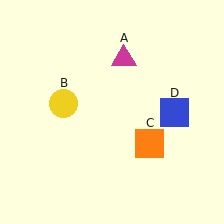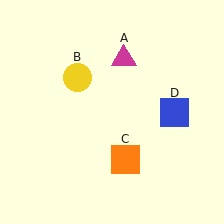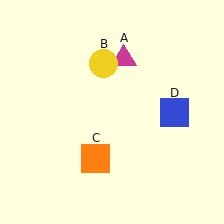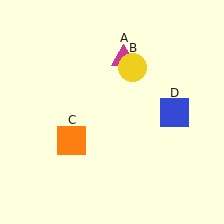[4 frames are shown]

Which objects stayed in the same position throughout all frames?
Magenta triangle (object A) and blue square (object D) remained stationary.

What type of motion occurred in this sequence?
The yellow circle (object B), orange square (object C) rotated clockwise around the center of the scene.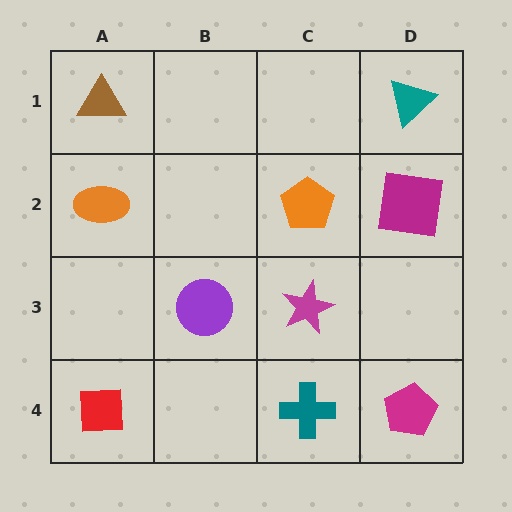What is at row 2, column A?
An orange ellipse.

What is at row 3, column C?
A magenta star.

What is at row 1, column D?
A teal triangle.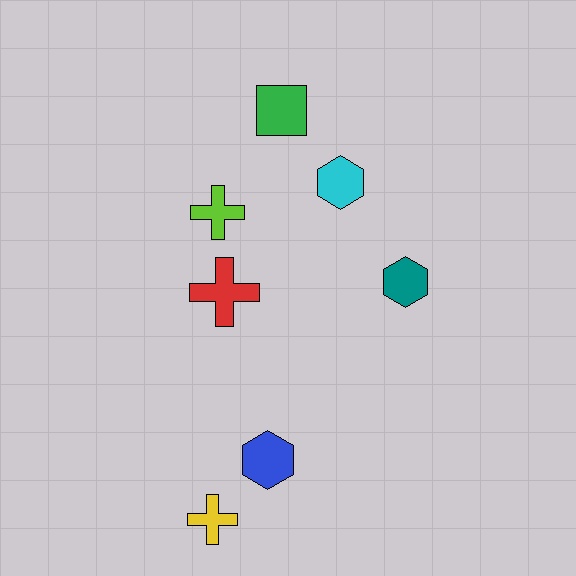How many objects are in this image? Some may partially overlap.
There are 7 objects.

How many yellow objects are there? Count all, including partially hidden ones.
There is 1 yellow object.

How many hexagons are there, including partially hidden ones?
There are 3 hexagons.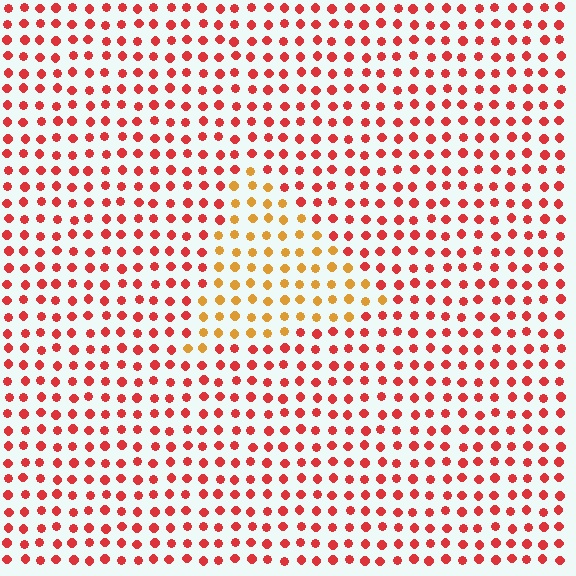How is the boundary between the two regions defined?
The boundary is defined purely by a slight shift in hue (about 39 degrees). Spacing, size, and orientation are identical on both sides.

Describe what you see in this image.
The image is filled with small red elements in a uniform arrangement. A triangle-shaped region is visible where the elements are tinted to a slightly different hue, forming a subtle color boundary.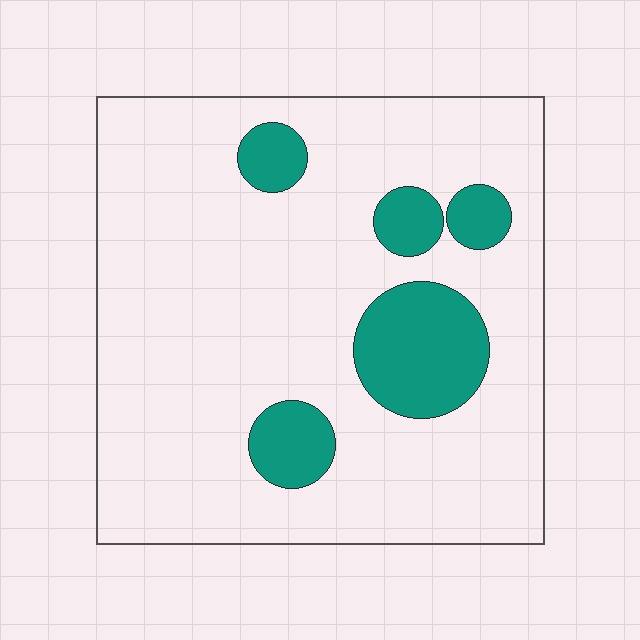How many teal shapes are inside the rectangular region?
5.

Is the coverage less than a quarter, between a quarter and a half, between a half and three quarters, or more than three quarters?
Less than a quarter.